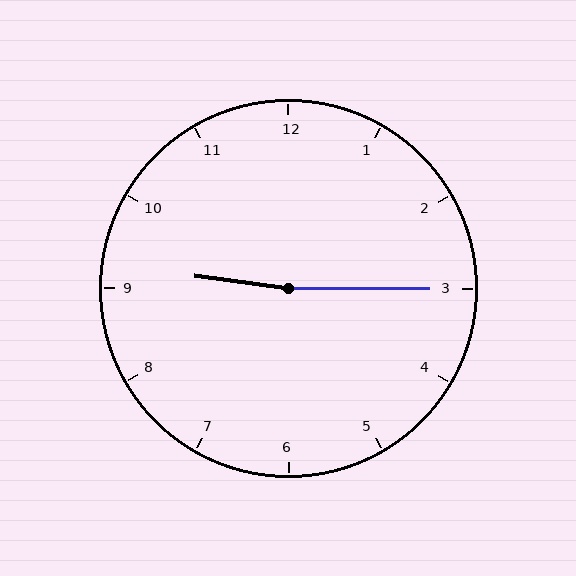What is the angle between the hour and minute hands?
Approximately 172 degrees.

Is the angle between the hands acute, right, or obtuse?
It is obtuse.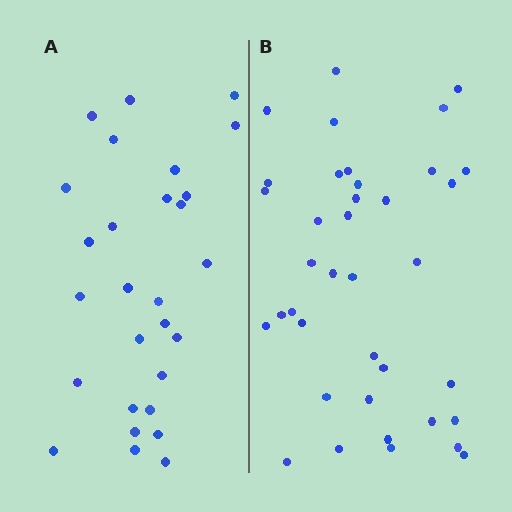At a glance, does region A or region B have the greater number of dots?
Region B (the right region) has more dots.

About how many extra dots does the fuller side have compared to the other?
Region B has roughly 10 or so more dots than region A.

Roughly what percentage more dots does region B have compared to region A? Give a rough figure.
About 35% more.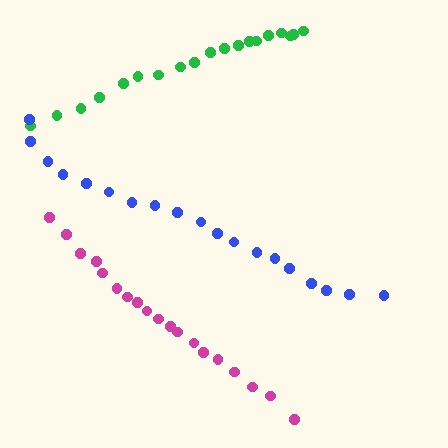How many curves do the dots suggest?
There are 3 distinct paths.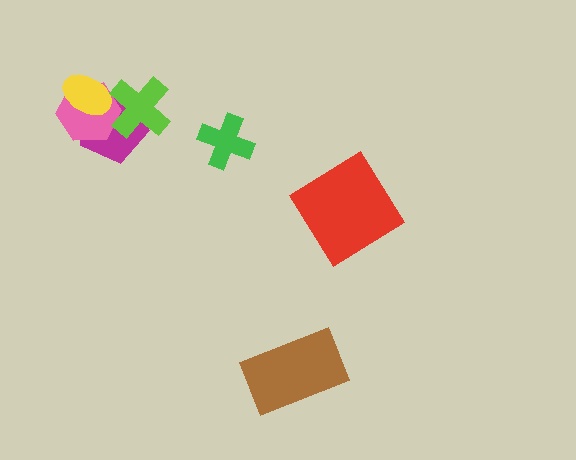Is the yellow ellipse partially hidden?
No, no other shape covers it.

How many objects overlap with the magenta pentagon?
3 objects overlap with the magenta pentagon.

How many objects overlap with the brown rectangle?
0 objects overlap with the brown rectangle.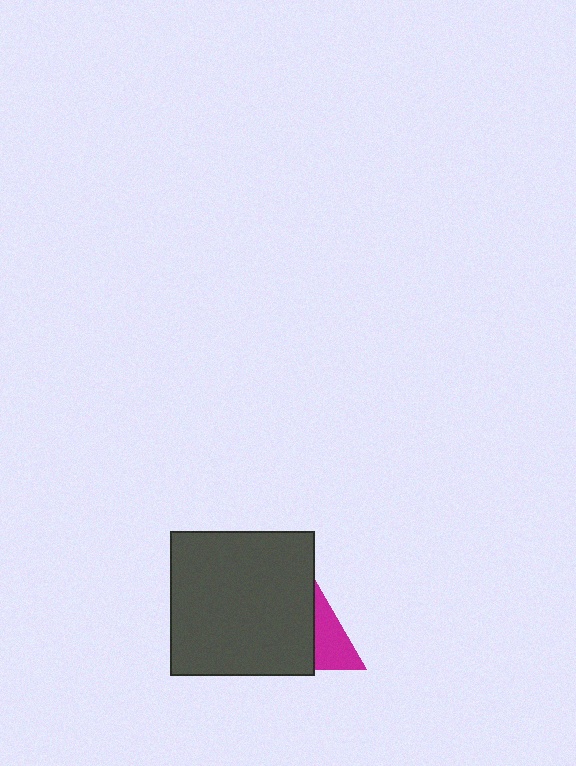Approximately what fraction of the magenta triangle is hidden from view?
Roughly 58% of the magenta triangle is hidden behind the dark gray square.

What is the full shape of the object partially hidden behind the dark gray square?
The partially hidden object is a magenta triangle.